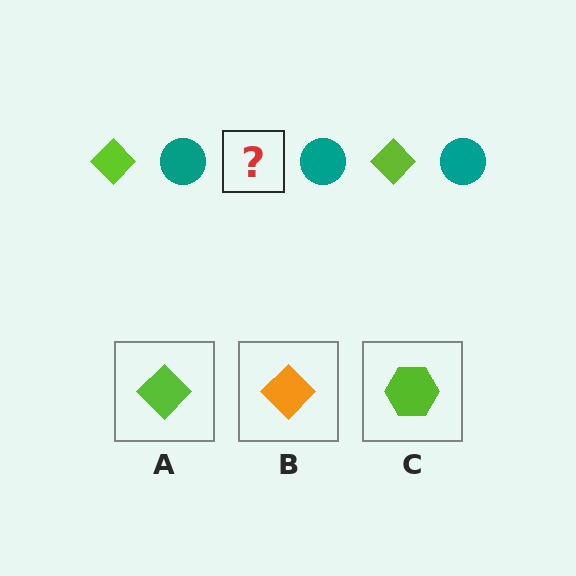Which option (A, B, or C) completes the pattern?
A.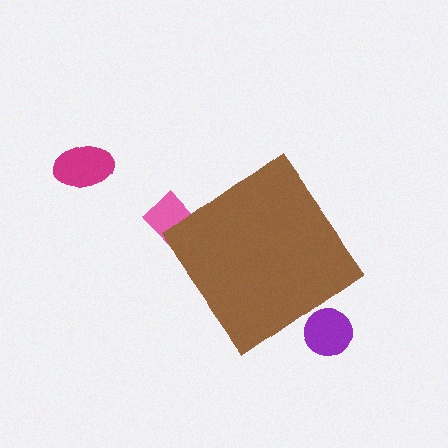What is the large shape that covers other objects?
A brown diamond.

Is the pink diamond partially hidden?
Yes, the pink diamond is partially hidden behind the brown diamond.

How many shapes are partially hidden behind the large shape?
2 shapes are partially hidden.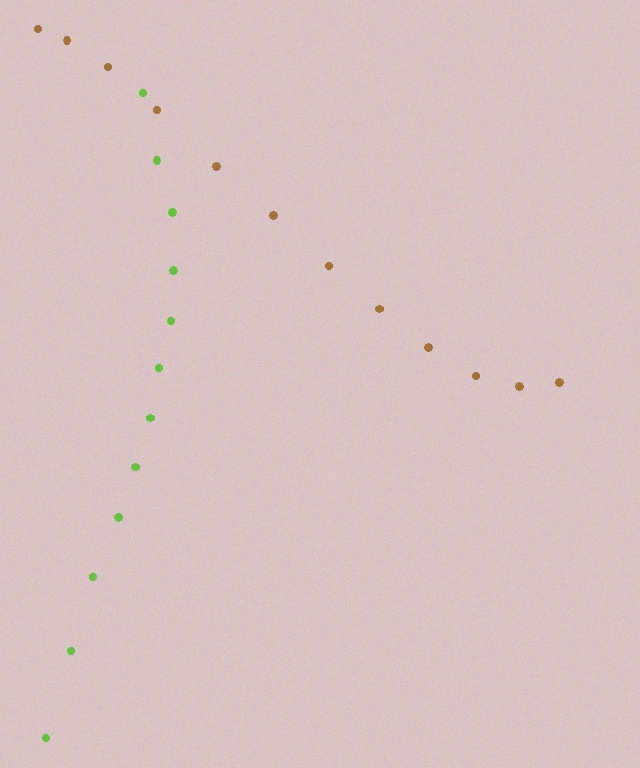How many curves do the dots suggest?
There are 2 distinct paths.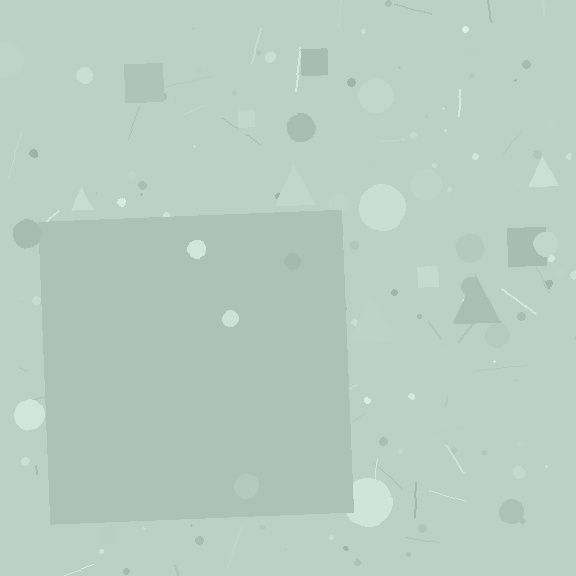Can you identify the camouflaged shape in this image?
The camouflaged shape is a square.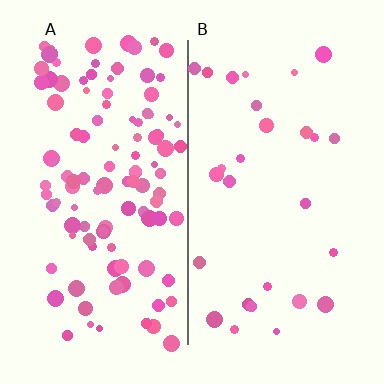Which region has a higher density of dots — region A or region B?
A (the left).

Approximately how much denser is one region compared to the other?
Approximately 4.1× — region A over region B.